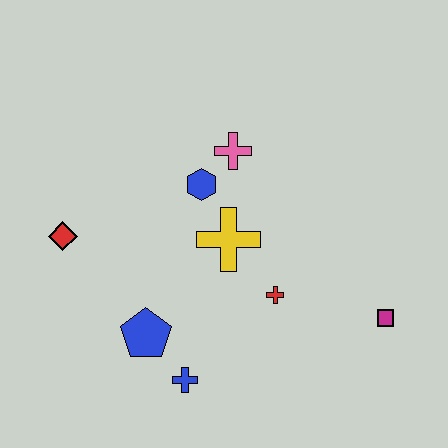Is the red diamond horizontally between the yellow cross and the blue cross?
No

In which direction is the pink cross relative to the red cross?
The pink cross is above the red cross.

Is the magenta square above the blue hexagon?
No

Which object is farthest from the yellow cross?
The magenta square is farthest from the yellow cross.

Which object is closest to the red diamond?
The blue pentagon is closest to the red diamond.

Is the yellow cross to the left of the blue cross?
No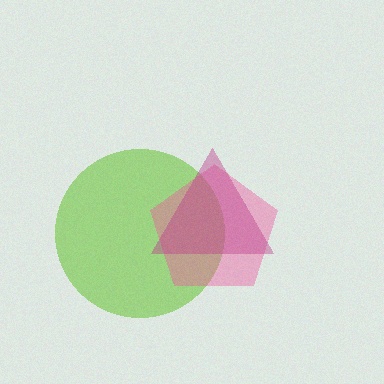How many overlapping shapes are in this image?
There are 3 overlapping shapes in the image.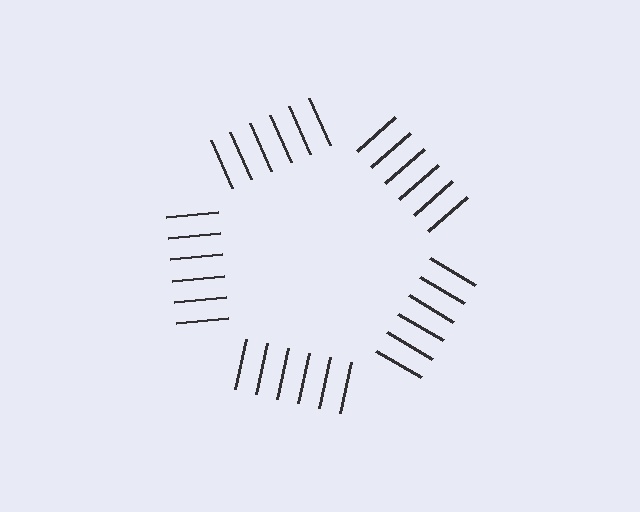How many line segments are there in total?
30 — 6 along each of the 5 edges.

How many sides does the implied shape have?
5 sides — the line-ends trace a pentagon.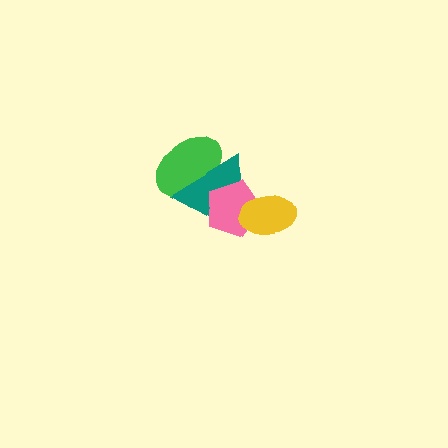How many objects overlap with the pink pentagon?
2 objects overlap with the pink pentagon.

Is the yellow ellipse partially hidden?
No, no other shape covers it.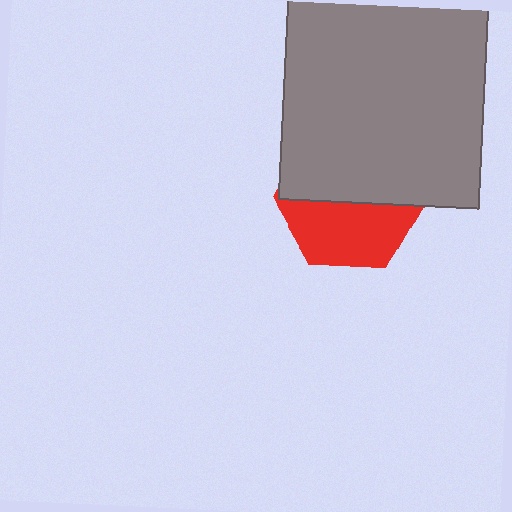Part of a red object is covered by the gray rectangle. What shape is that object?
It is a hexagon.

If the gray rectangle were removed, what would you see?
You would see the complete red hexagon.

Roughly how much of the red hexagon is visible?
About half of it is visible (roughly 46%).